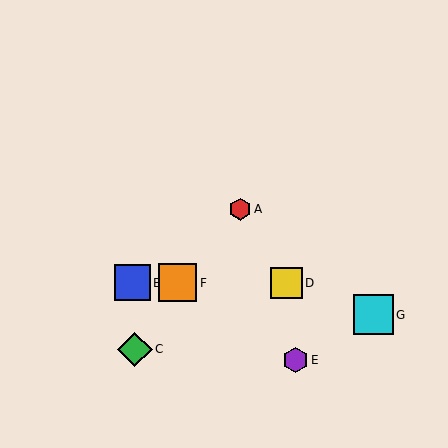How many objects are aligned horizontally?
3 objects (B, D, F) are aligned horizontally.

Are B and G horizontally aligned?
No, B is at y≈283 and G is at y≈315.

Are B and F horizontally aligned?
Yes, both are at y≈283.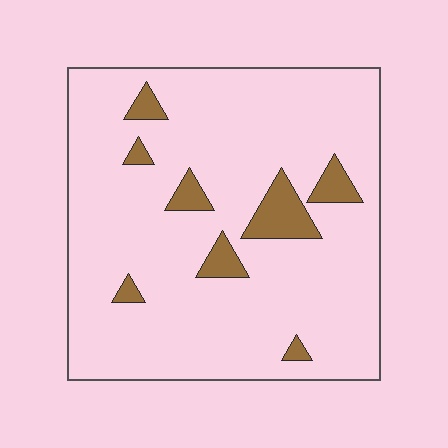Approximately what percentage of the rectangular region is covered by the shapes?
Approximately 10%.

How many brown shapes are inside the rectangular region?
8.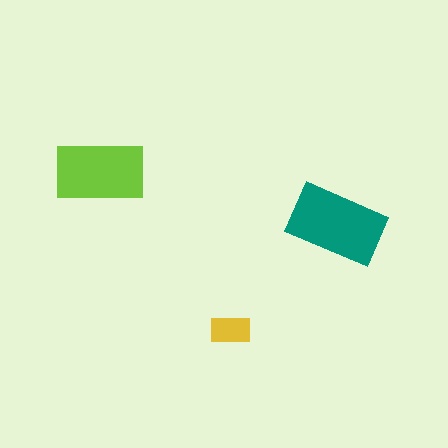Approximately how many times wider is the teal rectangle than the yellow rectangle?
About 2.5 times wider.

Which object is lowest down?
The yellow rectangle is bottommost.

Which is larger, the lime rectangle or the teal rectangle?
The teal one.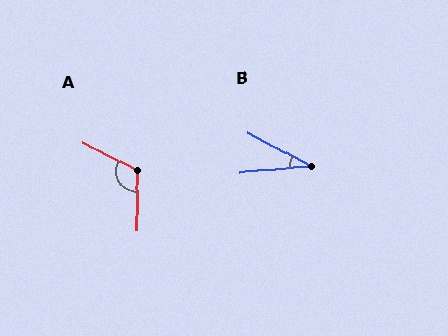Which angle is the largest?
A, at approximately 117 degrees.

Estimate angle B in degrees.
Approximately 32 degrees.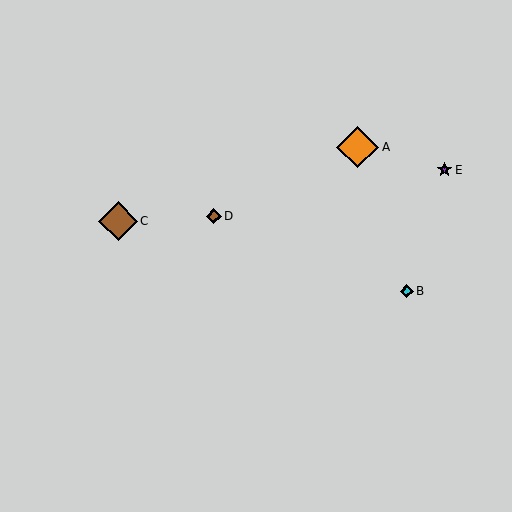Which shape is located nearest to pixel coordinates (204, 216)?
The brown diamond (labeled D) at (214, 216) is nearest to that location.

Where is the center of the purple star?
The center of the purple star is at (445, 170).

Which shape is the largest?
The orange diamond (labeled A) is the largest.